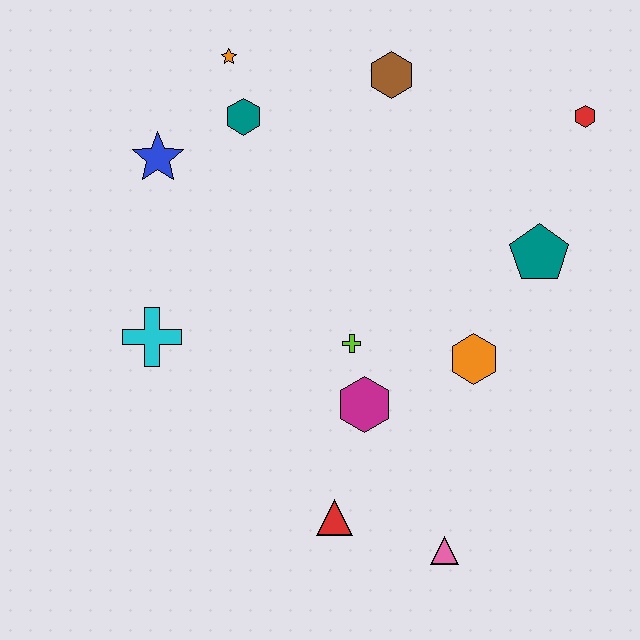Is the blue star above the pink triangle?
Yes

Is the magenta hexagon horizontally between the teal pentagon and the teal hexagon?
Yes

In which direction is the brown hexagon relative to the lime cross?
The brown hexagon is above the lime cross.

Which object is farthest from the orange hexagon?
The orange star is farthest from the orange hexagon.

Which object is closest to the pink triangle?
The red triangle is closest to the pink triangle.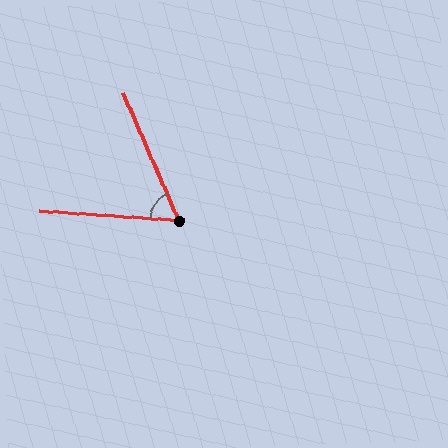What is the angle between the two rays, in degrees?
Approximately 63 degrees.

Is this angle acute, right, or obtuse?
It is acute.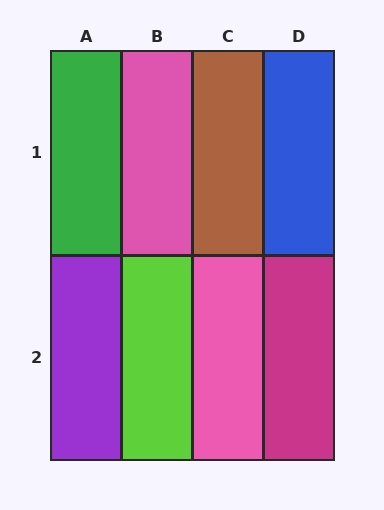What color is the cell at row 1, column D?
Blue.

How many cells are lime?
1 cell is lime.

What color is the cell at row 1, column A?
Green.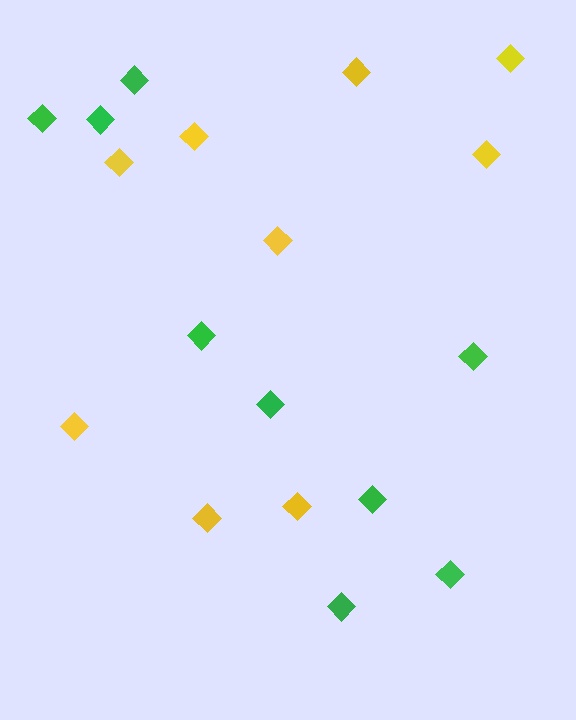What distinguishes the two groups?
There are 2 groups: one group of yellow diamonds (9) and one group of green diamonds (9).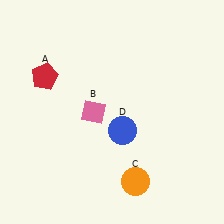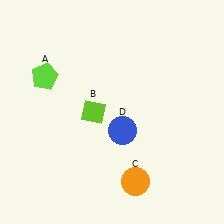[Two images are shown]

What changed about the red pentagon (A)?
In Image 1, A is red. In Image 2, it changed to lime.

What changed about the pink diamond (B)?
In Image 1, B is pink. In Image 2, it changed to lime.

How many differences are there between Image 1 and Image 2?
There are 2 differences between the two images.